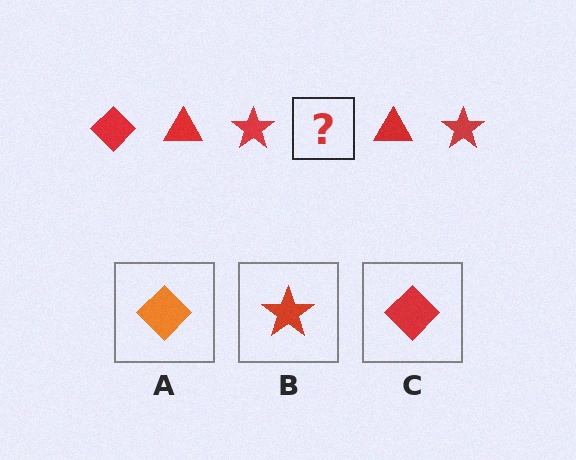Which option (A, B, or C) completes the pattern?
C.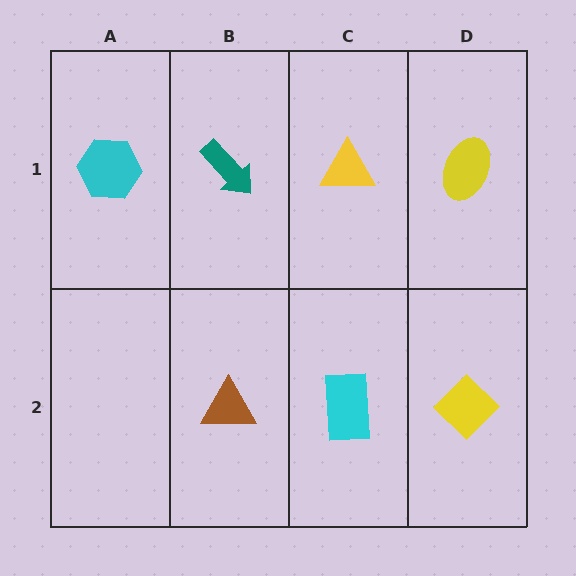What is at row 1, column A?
A cyan hexagon.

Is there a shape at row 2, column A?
No, that cell is empty.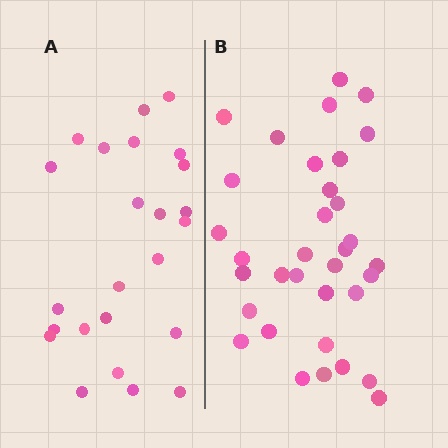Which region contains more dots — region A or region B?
Region B (the right region) has more dots.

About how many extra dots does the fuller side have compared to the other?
Region B has roughly 10 or so more dots than region A.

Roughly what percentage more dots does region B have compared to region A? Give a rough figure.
About 40% more.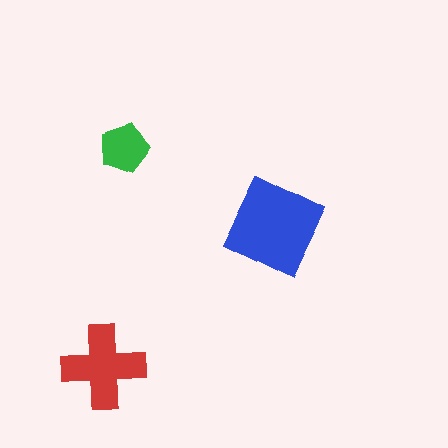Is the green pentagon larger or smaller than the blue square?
Smaller.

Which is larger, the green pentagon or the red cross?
The red cross.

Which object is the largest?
The blue square.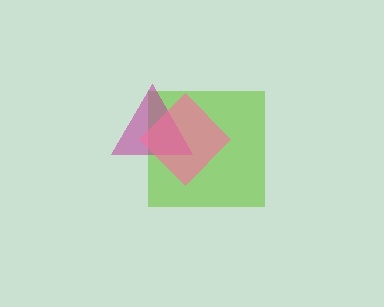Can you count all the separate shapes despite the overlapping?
Yes, there are 3 separate shapes.